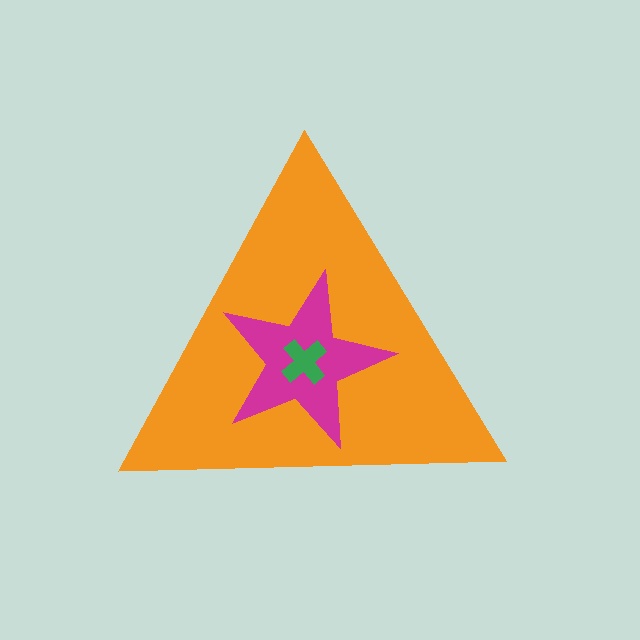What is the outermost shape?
The orange triangle.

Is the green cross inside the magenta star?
Yes.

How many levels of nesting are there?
3.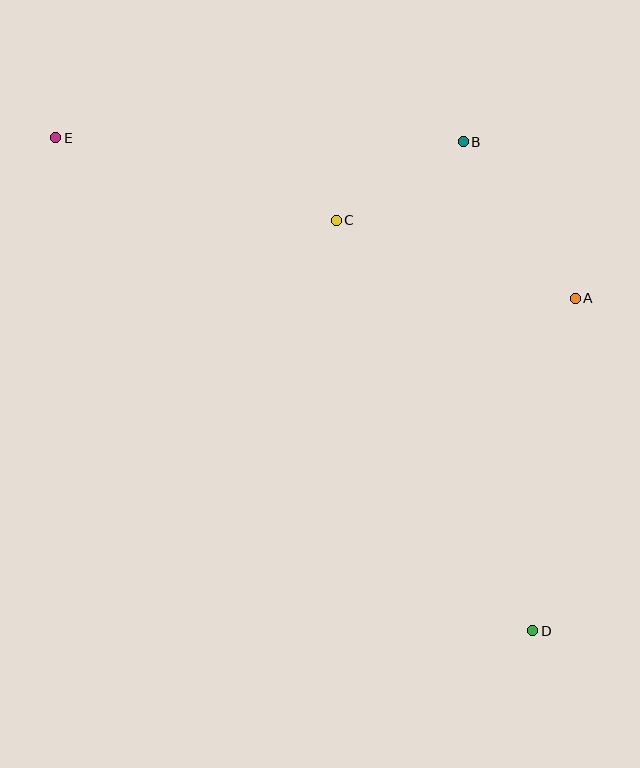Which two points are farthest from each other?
Points D and E are farthest from each other.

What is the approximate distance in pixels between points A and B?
The distance between A and B is approximately 192 pixels.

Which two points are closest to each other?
Points B and C are closest to each other.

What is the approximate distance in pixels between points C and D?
The distance between C and D is approximately 455 pixels.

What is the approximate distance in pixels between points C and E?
The distance between C and E is approximately 292 pixels.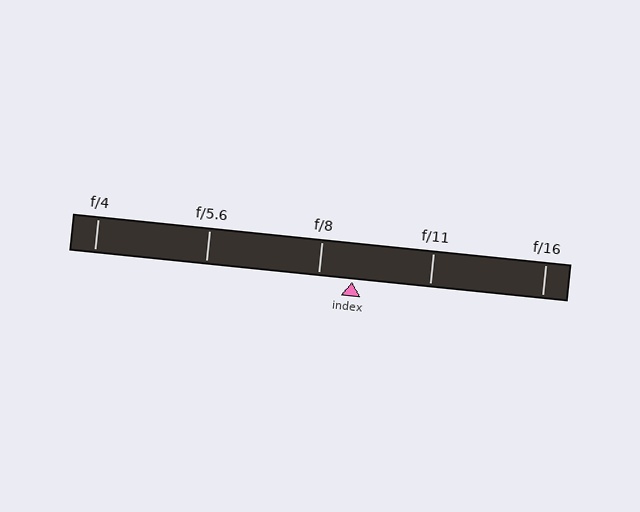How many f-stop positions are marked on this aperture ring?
There are 5 f-stop positions marked.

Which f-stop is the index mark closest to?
The index mark is closest to f/8.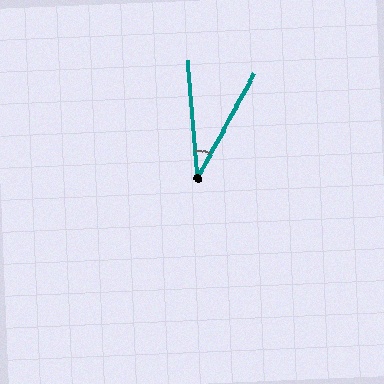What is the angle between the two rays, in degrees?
Approximately 33 degrees.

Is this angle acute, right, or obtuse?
It is acute.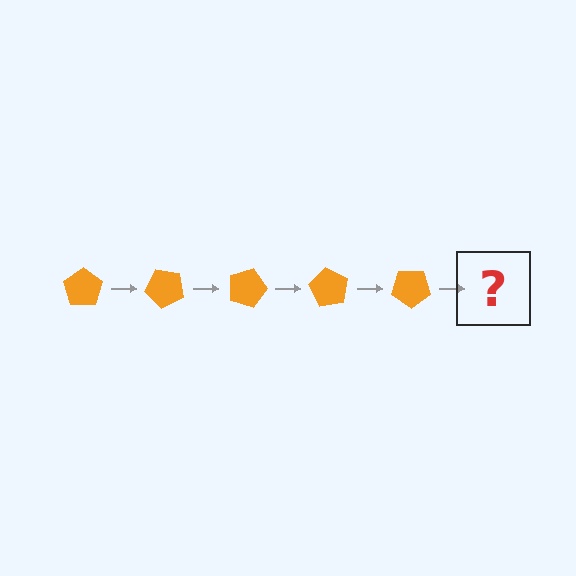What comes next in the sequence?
The next element should be an orange pentagon rotated 225 degrees.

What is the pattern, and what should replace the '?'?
The pattern is that the pentagon rotates 45 degrees each step. The '?' should be an orange pentagon rotated 225 degrees.